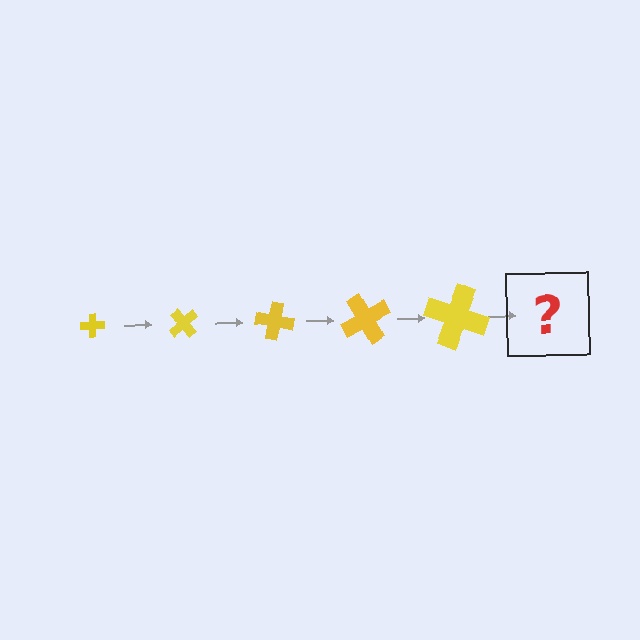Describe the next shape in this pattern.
It should be a cross, larger than the previous one and rotated 250 degrees from the start.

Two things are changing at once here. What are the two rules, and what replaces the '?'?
The two rules are that the cross grows larger each step and it rotates 50 degrees each step. The '?' should be a cross, larger than the previous one and rotated 250 degrees from the start.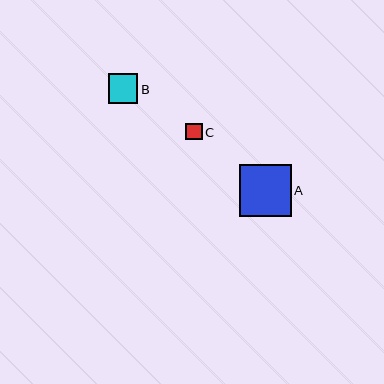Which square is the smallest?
Square C is the smallest with a size of approximately 16 pixels.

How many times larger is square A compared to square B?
Square A is approximately 1.7 times the size of square B.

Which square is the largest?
Square A is the largest with a size of approximately 52 pixels.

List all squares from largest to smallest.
From largest to smallest: A, B, C.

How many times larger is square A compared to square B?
Square A is approximately 1.7 times the size of square B.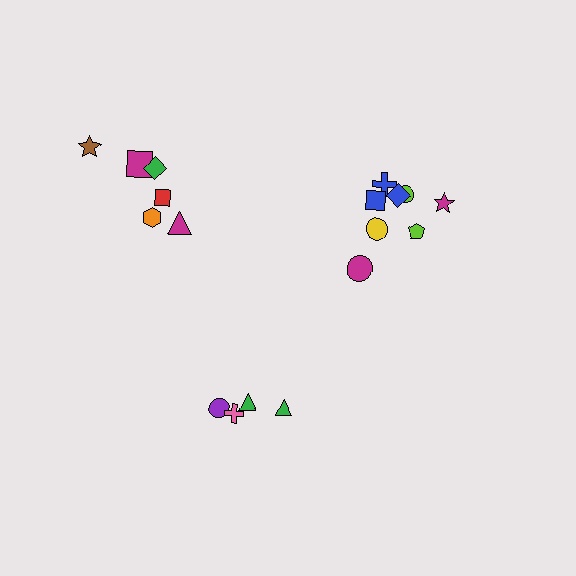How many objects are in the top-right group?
There are 8 objects.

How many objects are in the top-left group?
There are 6 objects.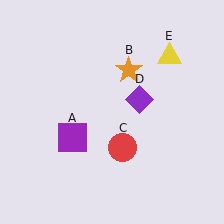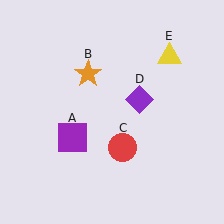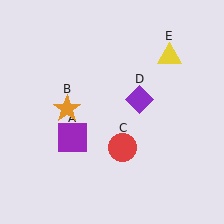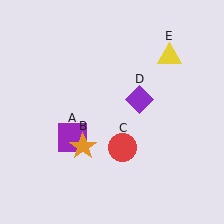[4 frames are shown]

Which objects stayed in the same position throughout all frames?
Purple square (object A) and red circle (object C) and purple diamond (object D) and yellow triangle (object E) remained stationary.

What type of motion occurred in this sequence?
The orange star (object B) rotated counterclockwise around the center of the scene.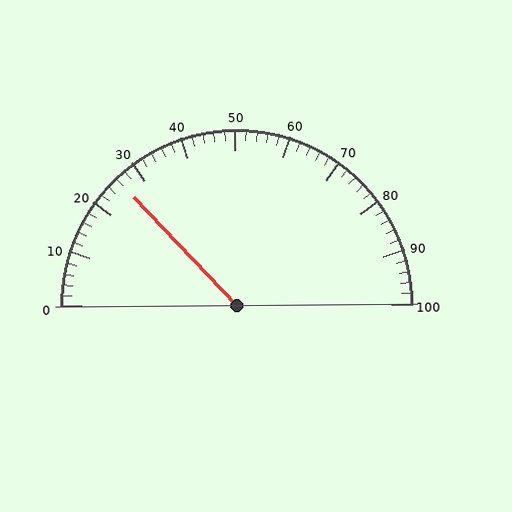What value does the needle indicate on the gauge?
The needle indicates approximately 26.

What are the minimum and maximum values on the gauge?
The gauge ranges from 0 to 100.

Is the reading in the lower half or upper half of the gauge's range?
The reading is in the lower half of the range (0 to 100).